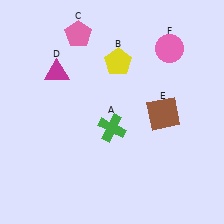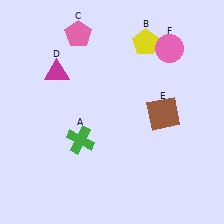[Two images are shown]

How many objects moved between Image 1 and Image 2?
2 objects moved between the two images.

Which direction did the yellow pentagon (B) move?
The yellow pentagon (B) moved right.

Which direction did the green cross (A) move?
The green cross (A) moved left.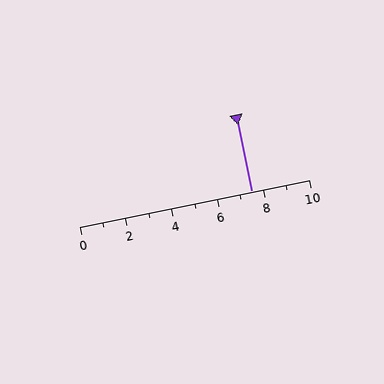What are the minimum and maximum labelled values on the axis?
The axis runs from 0 to 10.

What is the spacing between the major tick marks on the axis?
The major ticks are spaced 2 apart.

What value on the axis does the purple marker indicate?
The marker indicates approximately 7.5.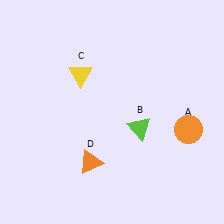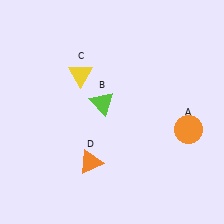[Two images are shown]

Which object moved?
The lime triangle (B) moved left.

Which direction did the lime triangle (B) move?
The lime triangle (B) moved left.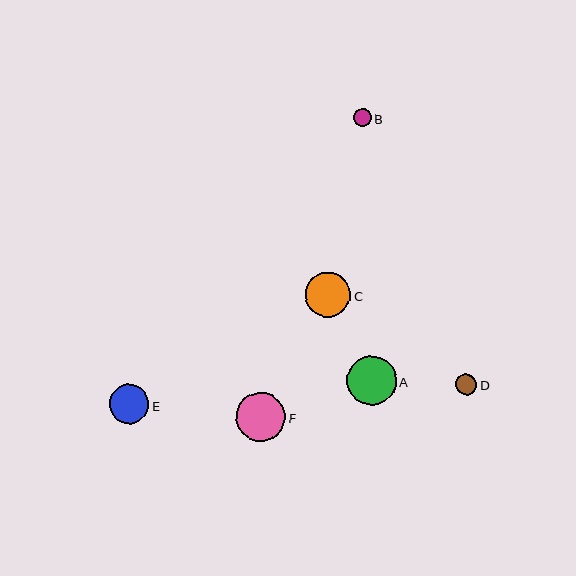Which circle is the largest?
Circle A is the largest with a size of approximately 50 pixels.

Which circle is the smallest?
Circle B is the smallest with a size of approximately 17 pixels.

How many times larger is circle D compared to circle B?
Circle D is approximately 1.2 times the size of circle B.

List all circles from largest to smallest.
From largest to smallest: A, F, C, E, D, B.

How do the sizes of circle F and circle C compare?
Circle F and circle C are approximately the same size.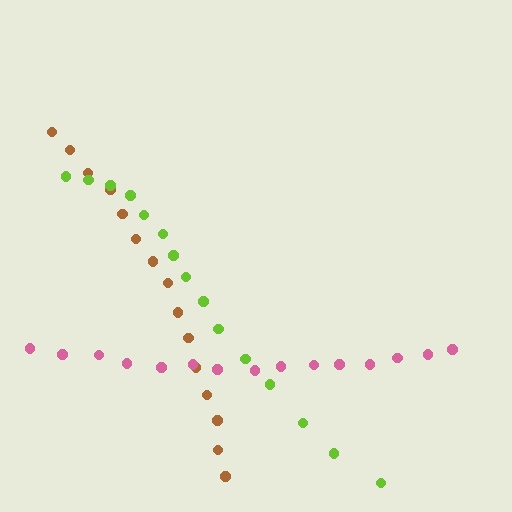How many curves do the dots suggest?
There are 3 distinct paths.